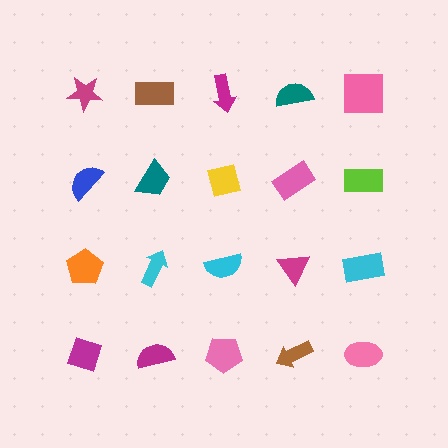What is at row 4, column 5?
A pink ellipse.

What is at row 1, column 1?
A magenta star.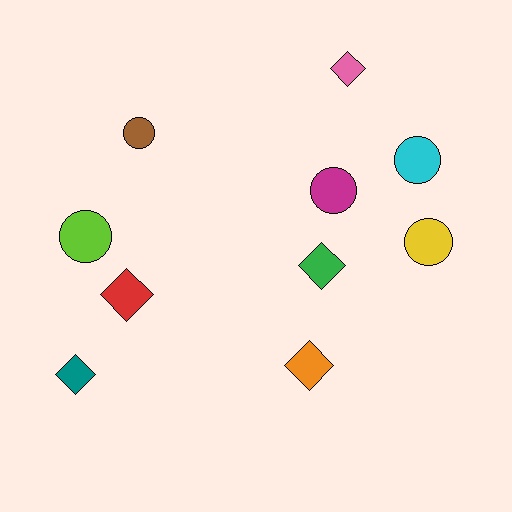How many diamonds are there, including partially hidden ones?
There are 5 diamonds.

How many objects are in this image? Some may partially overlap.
There are 10 objects.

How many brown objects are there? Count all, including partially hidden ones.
There is 1 brown object.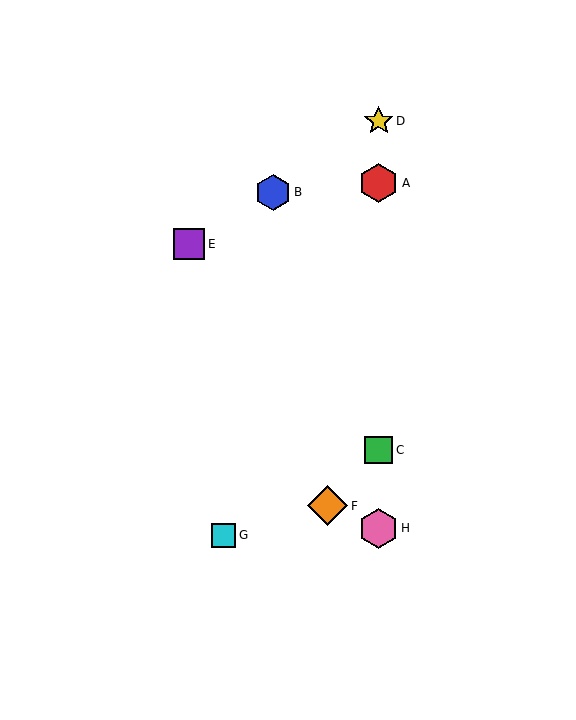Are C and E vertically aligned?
No, C is at x≈379 and E is at x≈189.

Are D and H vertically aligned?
Yes, both are at x≈379.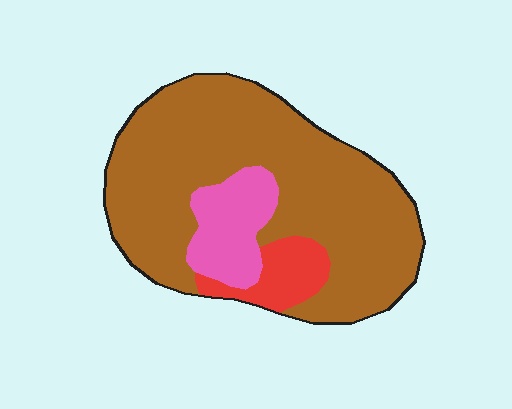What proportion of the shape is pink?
Pink takes up about one eighth (1/8) of the shape.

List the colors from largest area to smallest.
From largest to smallest: brown, pink, red.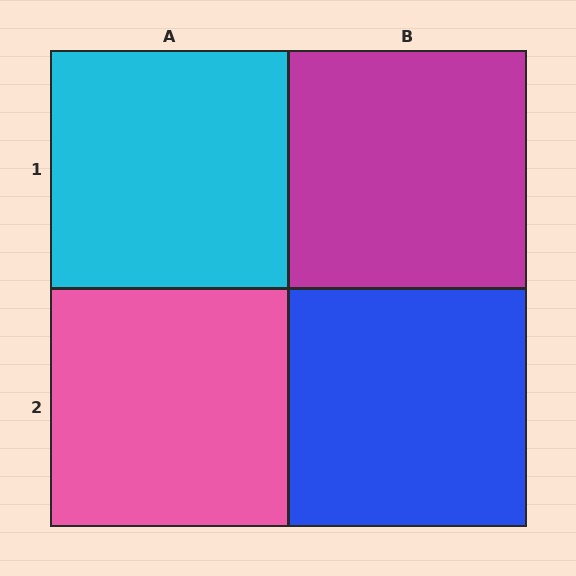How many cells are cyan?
1 cell is cyan.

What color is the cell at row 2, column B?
Blue.